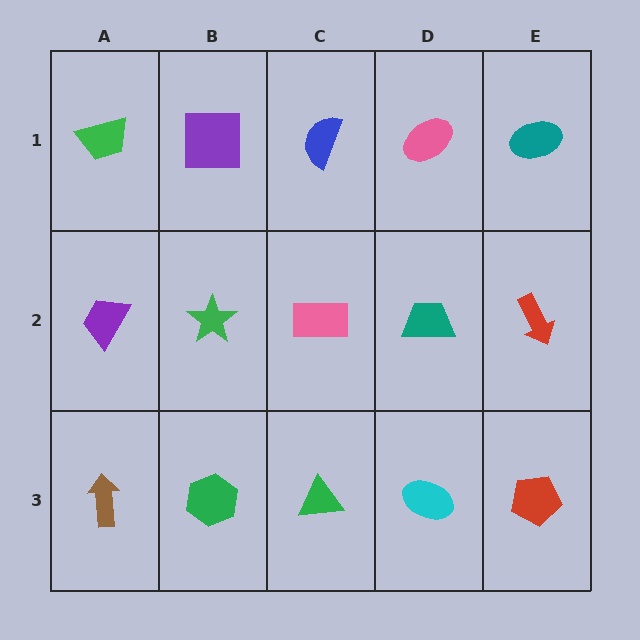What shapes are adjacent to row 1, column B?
A green star (row 2, column B), a green trapezoid (row 1, column A), a blue semicircle (row 1, column C).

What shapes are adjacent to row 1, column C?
A pink rectangle (row 2, column C), a purple square (row 1, column B), a pink ellipse (row 1, column D).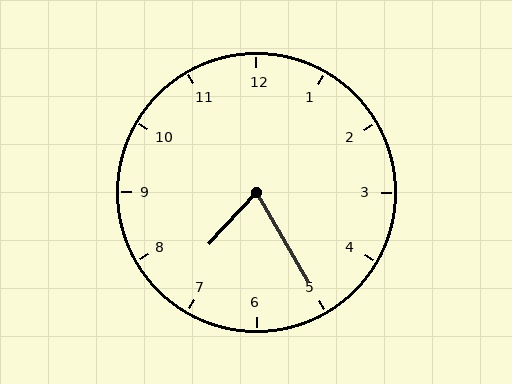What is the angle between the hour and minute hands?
Approximately 72 degrees.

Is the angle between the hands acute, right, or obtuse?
It is acute.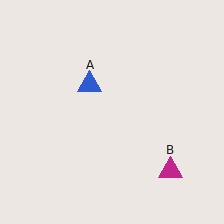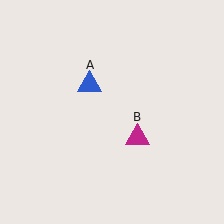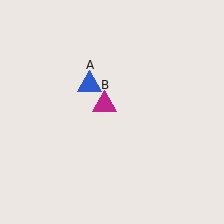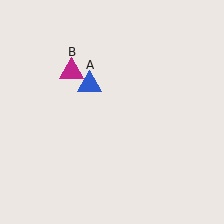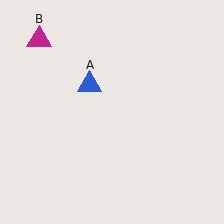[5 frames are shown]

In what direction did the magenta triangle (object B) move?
The magenta triangle (object B) moved up and to the left.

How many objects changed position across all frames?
1 object changed position: magenta triangle (object B).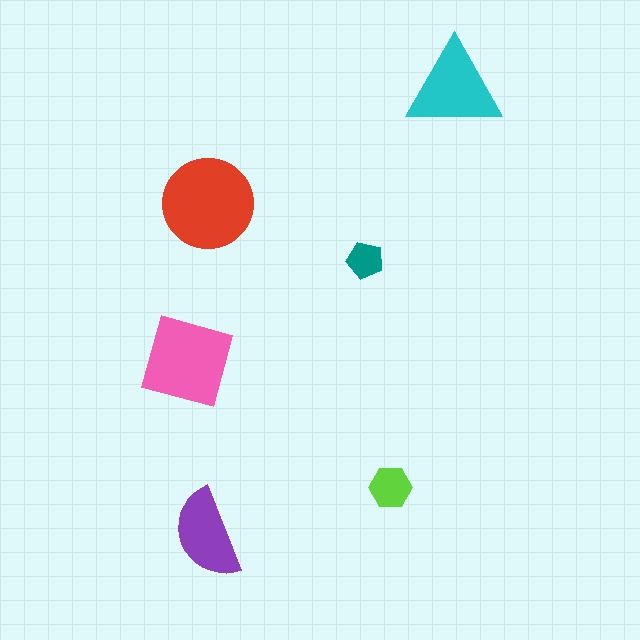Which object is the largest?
The red circle.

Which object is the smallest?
The teal pentagon.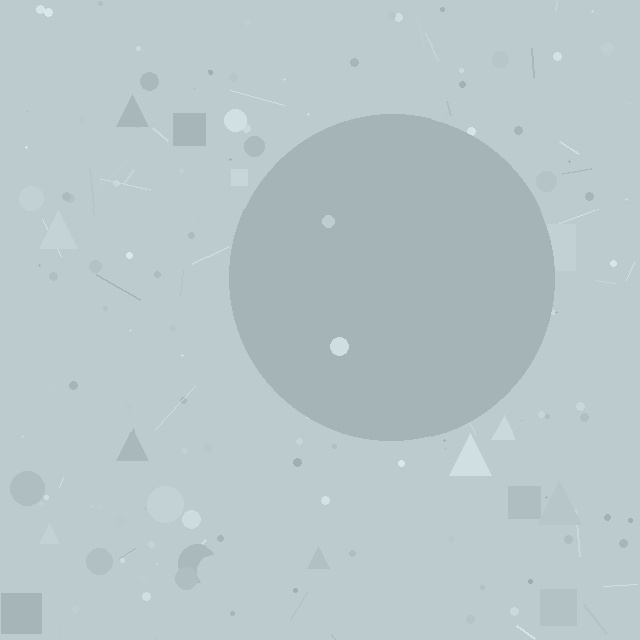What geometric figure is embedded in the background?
A circle is embedded in the background.